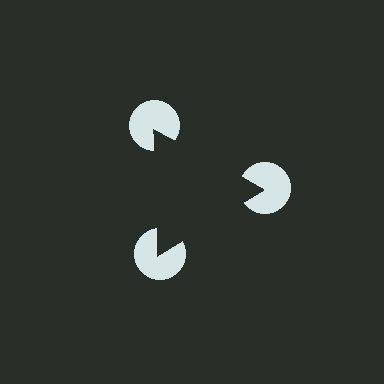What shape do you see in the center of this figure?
An illusory triangle — its edges are inferred from the aligned wedge cuts in the pac-man discs, not physically drawn.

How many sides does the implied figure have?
3 sides.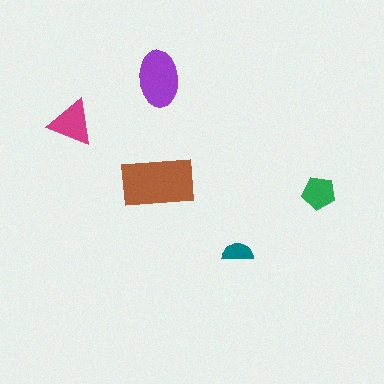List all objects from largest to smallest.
The brown rectangle, the purple ellipse, the magenta triangle, the green pentagon, the teal semicircle.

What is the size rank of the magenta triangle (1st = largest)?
3rd.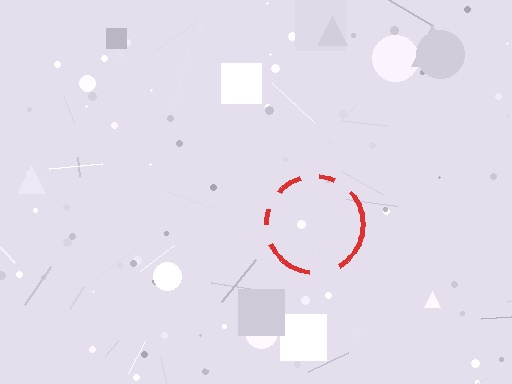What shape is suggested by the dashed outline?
The dashed outline suggests a circle.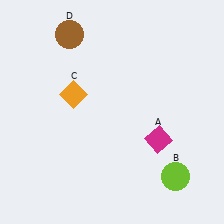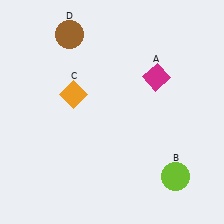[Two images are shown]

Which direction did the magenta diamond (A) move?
The magenta diamond (A) moved up.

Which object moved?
The magenta diamond (A) moved up.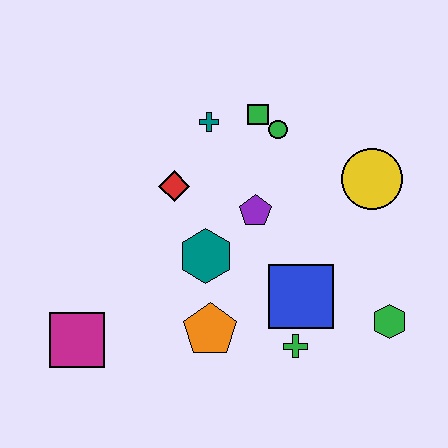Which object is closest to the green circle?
The green square is closest to the green circle.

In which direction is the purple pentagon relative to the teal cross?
The purple pentagon is below the teal cross.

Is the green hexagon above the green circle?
No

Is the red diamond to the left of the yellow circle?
Yes